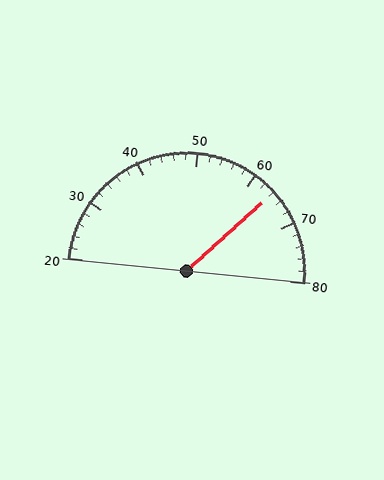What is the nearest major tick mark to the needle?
The nearest major tick mark is 60.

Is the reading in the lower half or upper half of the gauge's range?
The reading is in the upper half of the range (20 to 80).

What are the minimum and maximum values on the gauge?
The gauge ranges from 20 to 80.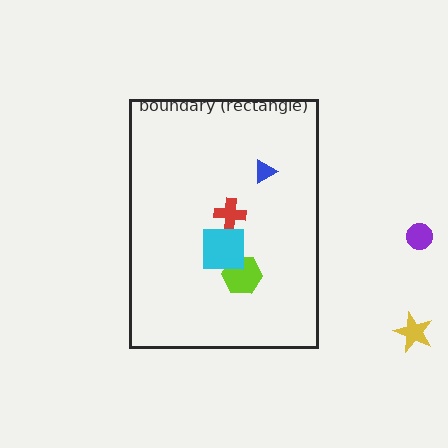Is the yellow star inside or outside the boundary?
Outside.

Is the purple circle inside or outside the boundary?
Outside.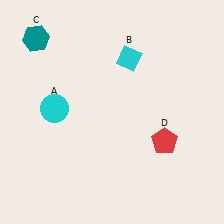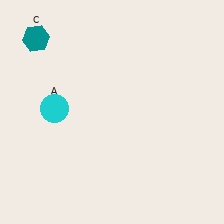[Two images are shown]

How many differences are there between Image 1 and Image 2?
There are 2 differences between the two images.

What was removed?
The cyan diamond (B), the red pentagon (D) were removed in Image 2.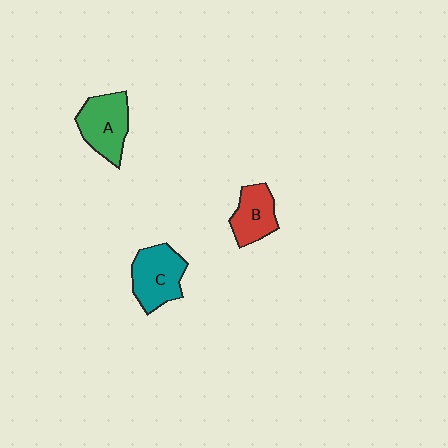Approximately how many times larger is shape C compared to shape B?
Approximately 1.3 times.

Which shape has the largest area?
Shape C (teal).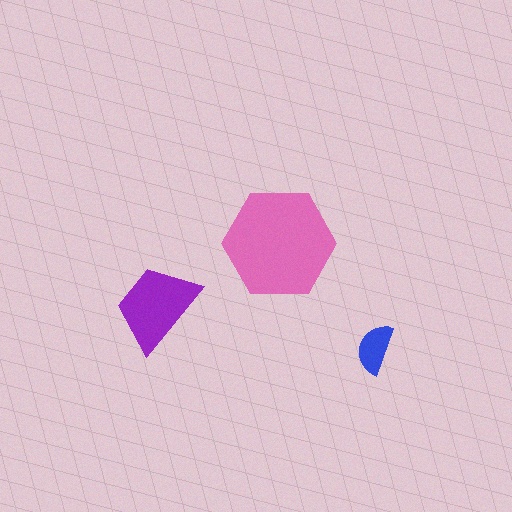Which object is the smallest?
The blue semicircle.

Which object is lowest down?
The blue semicircle is bottommost.